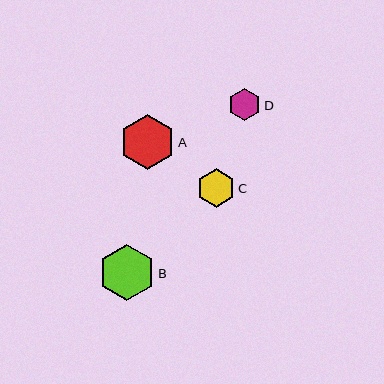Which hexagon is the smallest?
Hexagon D is the smallest with a size of approximately 32 pixels.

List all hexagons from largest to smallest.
From largest to smallest: B, A, C, D.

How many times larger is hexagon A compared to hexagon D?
Hexagon A is approximately 1.7 times the size of hexagon D.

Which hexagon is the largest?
Hexagon B is the largest with a size of approximately 56 pixels.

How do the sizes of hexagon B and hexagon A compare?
Hexagon B and hexagon A are approximately the same size.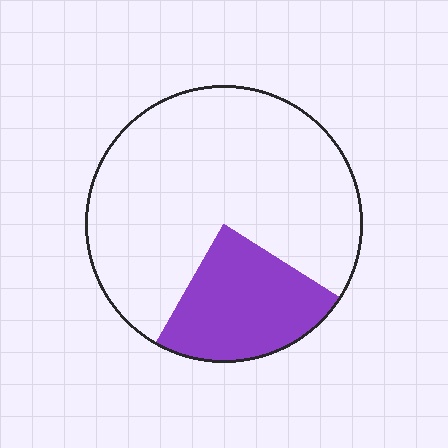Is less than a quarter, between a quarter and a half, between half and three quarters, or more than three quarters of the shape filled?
Less than a quarter.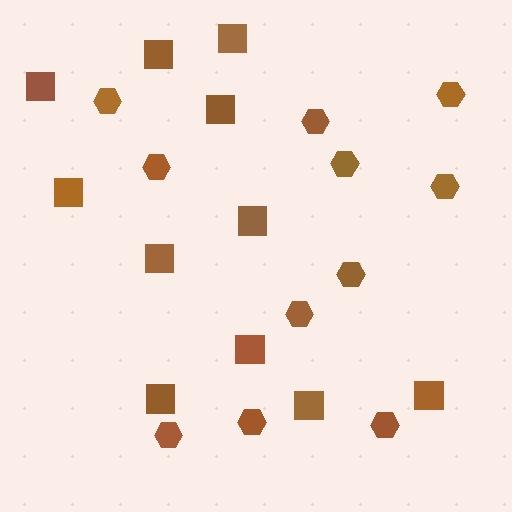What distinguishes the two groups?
There are 2 groups: one group of squares (11) and one group of hexagons (11).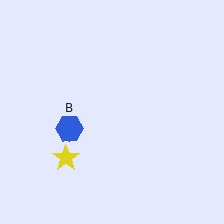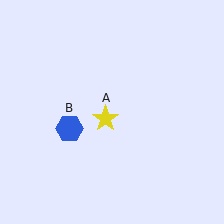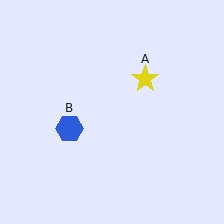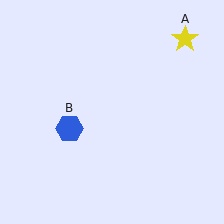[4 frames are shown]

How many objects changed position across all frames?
1 object changed position: yellow star (object A).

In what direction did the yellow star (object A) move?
The yellow star (object A) moved up and to the right.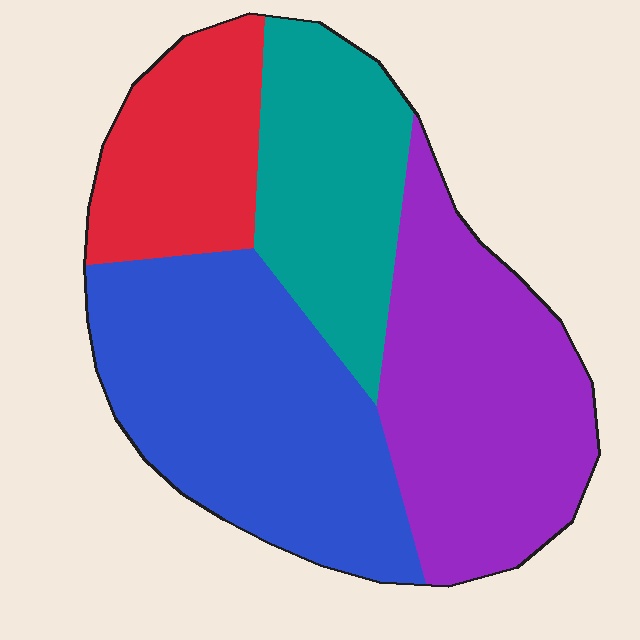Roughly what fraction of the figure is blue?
Blue covers roughly 35% of the figure.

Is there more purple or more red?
Purple.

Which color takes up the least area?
Red, at roughly 15%.